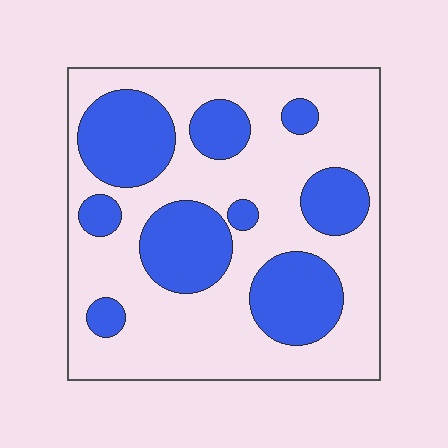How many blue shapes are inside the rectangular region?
9.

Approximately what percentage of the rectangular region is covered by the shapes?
Approximately 35%.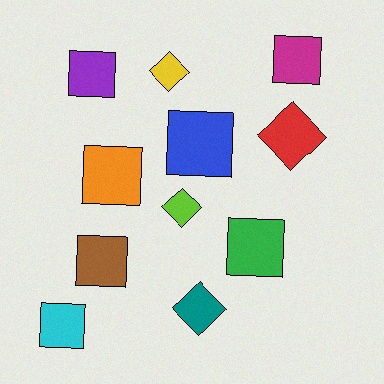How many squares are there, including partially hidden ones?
There are 7 squares.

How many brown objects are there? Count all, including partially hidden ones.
There is 1 brown object.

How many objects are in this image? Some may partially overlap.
There are 11 objects.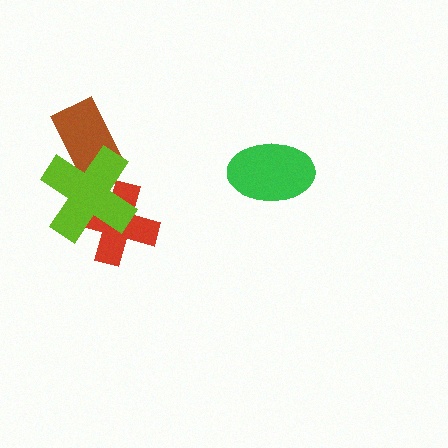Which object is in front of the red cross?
The lime cross is in front of the red cross.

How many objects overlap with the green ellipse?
0 objects overlap with the green ellipse.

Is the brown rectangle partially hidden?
Yes, it is partially covered by another shape.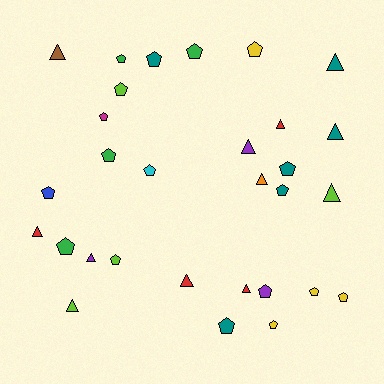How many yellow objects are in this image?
There are 4 yellow objects.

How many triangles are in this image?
There are 12 triangles.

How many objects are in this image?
There are 30 objects.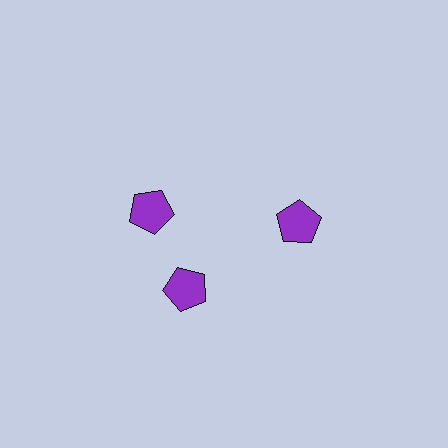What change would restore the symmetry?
The symmetry would be restored by rotating it back into even spacing with its neighbors so that all 3 pentagons sit at equal angles and equal distance from the center.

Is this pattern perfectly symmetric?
No. The 3 purple pentagons are arranged in a ring, but one element near the 11 o'clock position is rotated out of alignment along the ring, breaking the 3-fold rotational symmetry.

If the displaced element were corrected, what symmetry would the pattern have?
It would have 3-fold rotational symmetry — the pattern would map onto itself every 120 degrees.